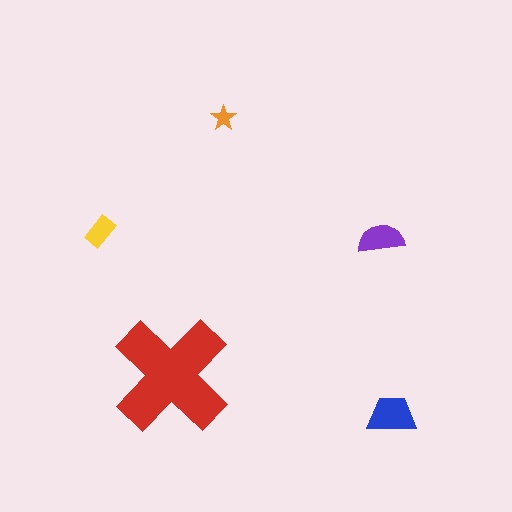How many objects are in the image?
There are 5 objects in the image.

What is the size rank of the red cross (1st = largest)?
1st.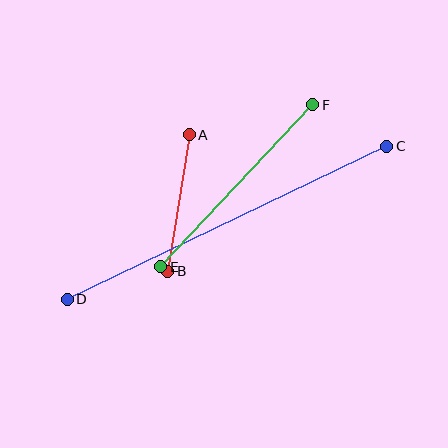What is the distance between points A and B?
The distance is approximately 138 pixels.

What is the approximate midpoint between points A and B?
The midpoint is at approximately (178, 203) pixels.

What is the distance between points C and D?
The distance is approximately 354 pixels.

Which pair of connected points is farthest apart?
Points C and D are farthest apart.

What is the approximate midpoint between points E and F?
The midpoint is at approximately (237, 186) pixels.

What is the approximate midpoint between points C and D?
The midpoint is at approximately (227, 223) pixels.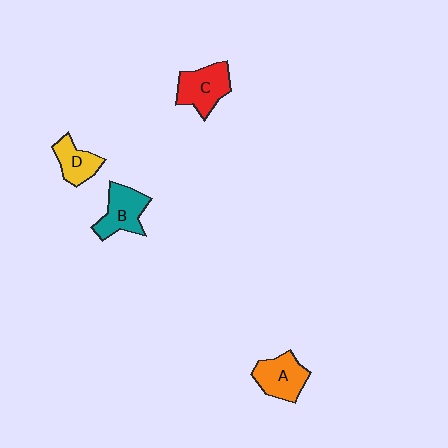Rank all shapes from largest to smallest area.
From largest to smallest: C (red), B (teal), A (orange), D (yellow).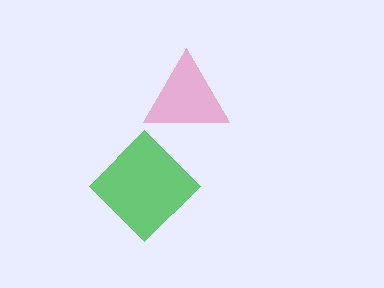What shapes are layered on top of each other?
The layered shapes are: a pink triangle, a green diamond.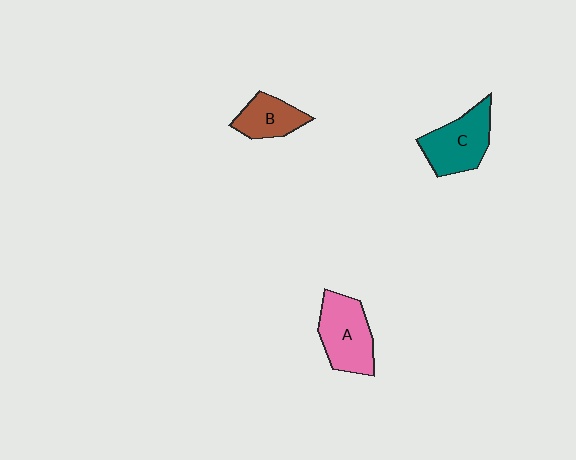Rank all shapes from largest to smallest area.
From largest to smallest: A (pink), C (teal), B (brown).